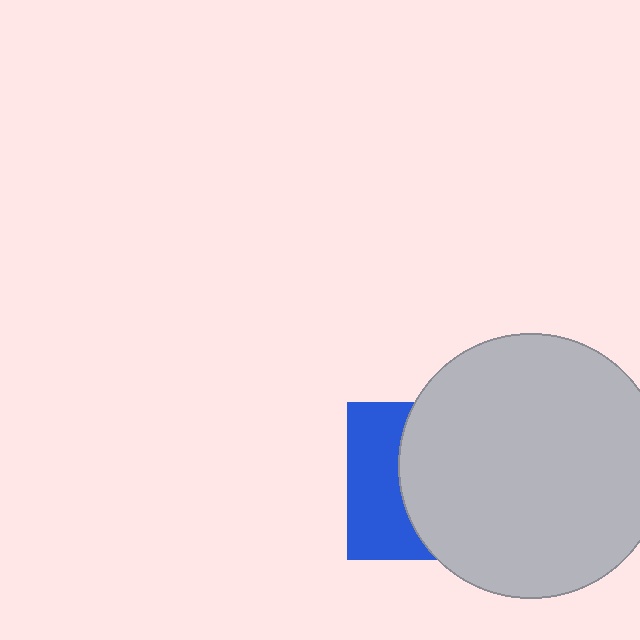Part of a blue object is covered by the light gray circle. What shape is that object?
It is a square.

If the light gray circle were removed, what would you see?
You would see the complete blue square.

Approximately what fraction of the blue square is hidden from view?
Roughly 62% of the blue square is hidden behind the light gray circle.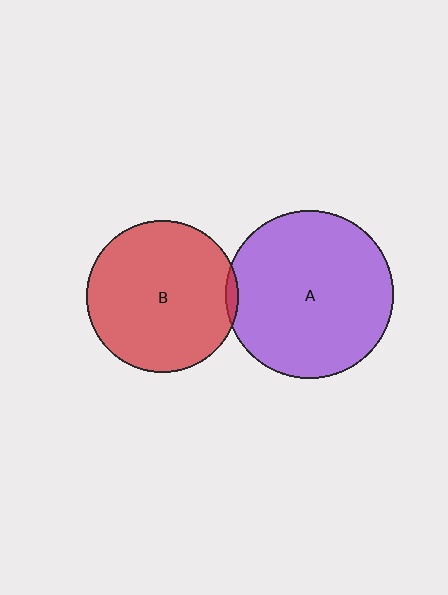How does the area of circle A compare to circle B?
Approximately 1.2 times.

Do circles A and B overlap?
Yes.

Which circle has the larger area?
Circle A (purple).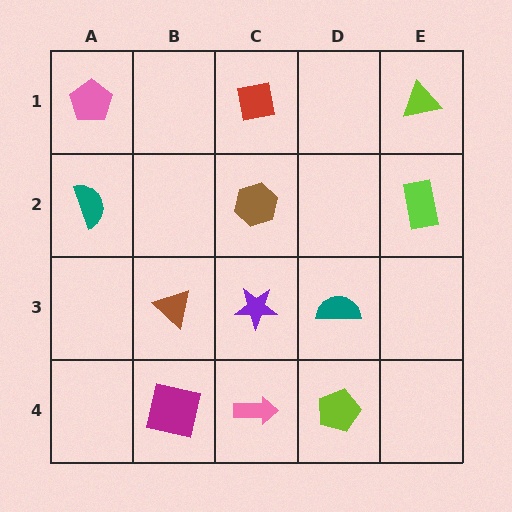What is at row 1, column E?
A lime triangle.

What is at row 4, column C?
A pink arrow.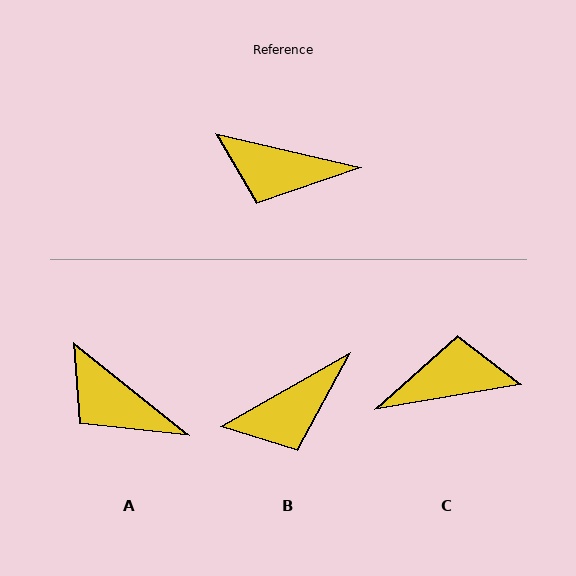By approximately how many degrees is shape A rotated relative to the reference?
Approximately 26 degrees clockwise.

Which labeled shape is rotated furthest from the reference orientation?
C, about 157 degrees away.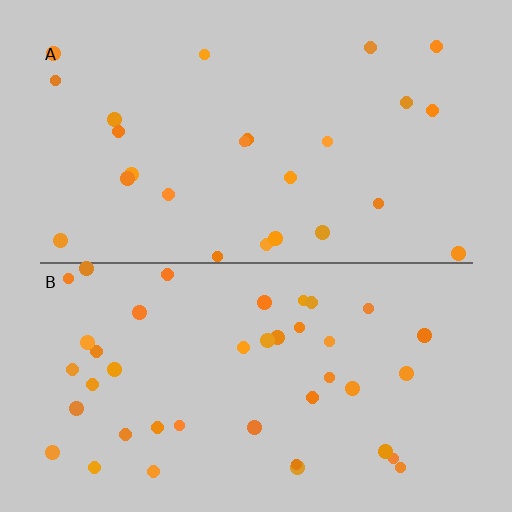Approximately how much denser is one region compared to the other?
Approximately 1.6× — region B over region A.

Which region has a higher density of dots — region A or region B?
B (the bottom).